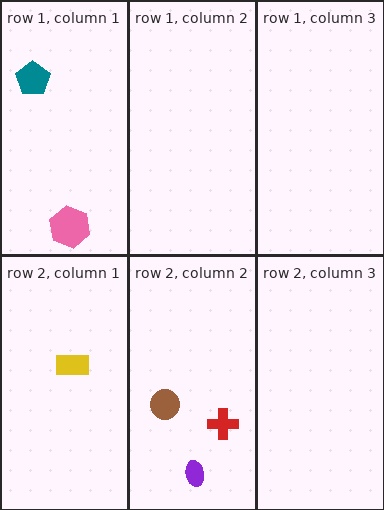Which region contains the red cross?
The row 2, column 2 region.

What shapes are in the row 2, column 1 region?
The yellow rectangle.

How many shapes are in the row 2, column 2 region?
3.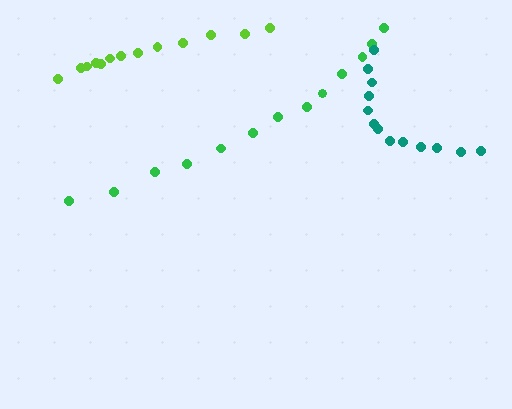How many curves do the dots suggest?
There are 3 distinct paths.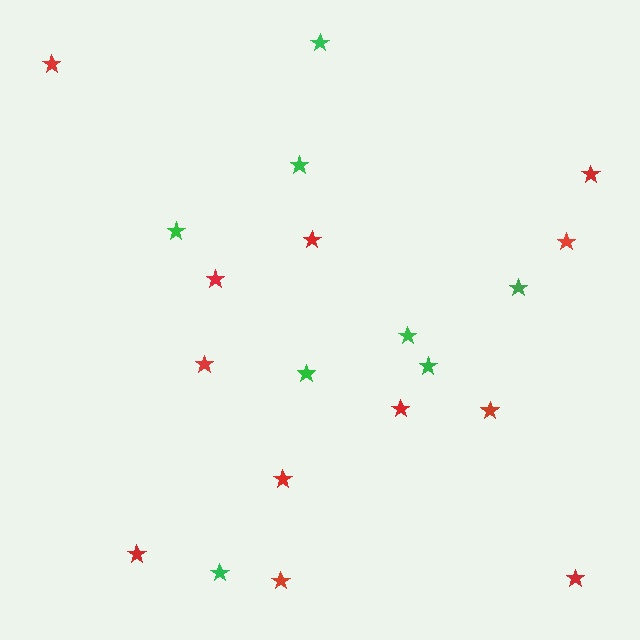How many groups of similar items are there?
There are 2 groups: one group of red stars (12) and one group of green stars (8).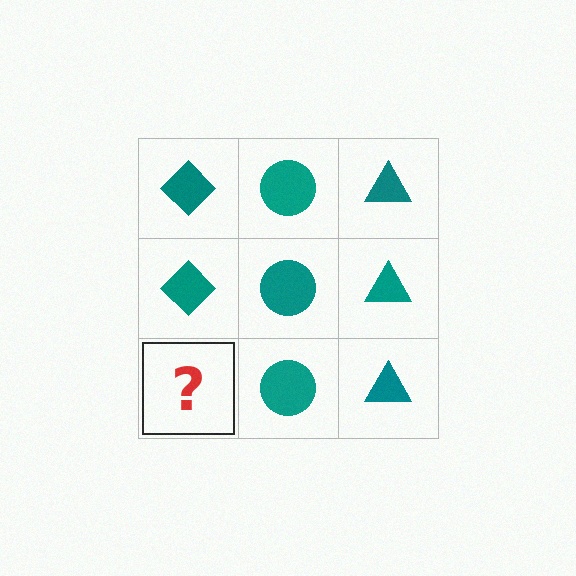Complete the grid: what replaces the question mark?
The question mark should be replaced with a teal diamond.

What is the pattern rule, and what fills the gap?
The rule is that each column has a consistent shape. The gap should be filled with a teal diamond.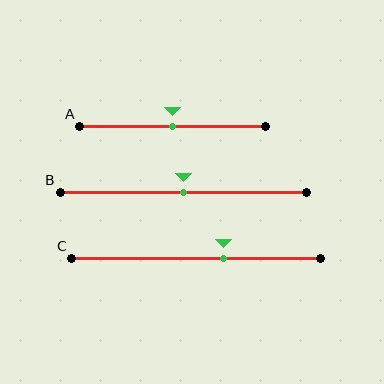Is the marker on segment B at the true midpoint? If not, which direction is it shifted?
Yes, the marker on segment B is at the true midpoint.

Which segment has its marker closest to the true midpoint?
Segment A has its marker closest to the true midpoint.